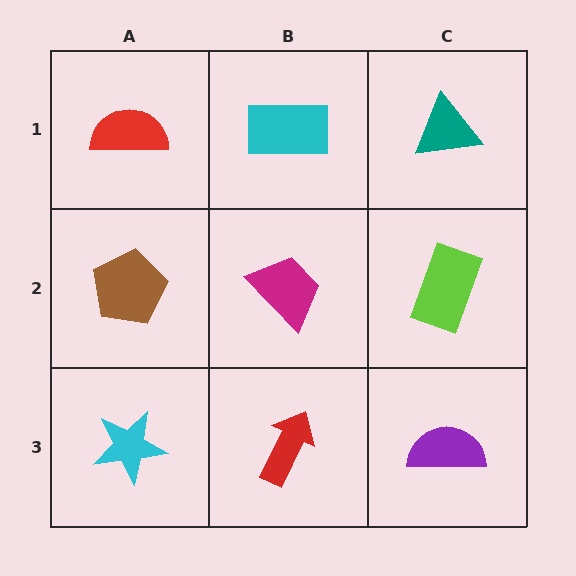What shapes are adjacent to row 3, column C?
A lime rectangle (row 2, column C), a red arrow (row 3, column B).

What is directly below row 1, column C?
A lime rectangle.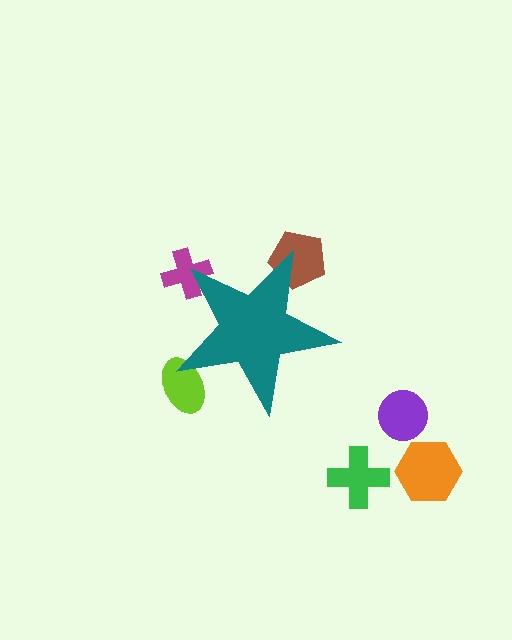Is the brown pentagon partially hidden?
Yes, the brown pentagon is partially hidden behind the teal star.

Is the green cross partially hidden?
No, the green cross is fully visible.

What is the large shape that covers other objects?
A teal star.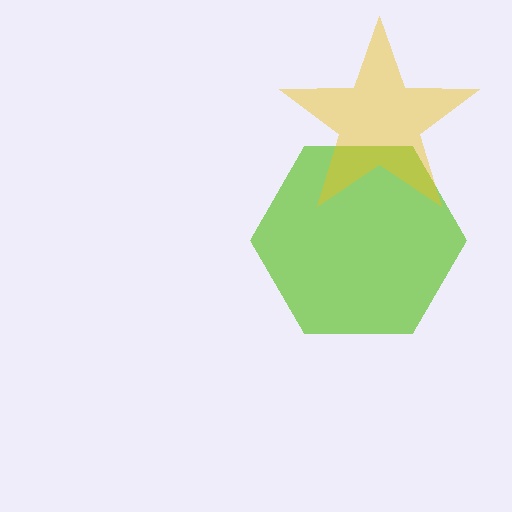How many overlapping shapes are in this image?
There are 2 overlapping shapes in the image.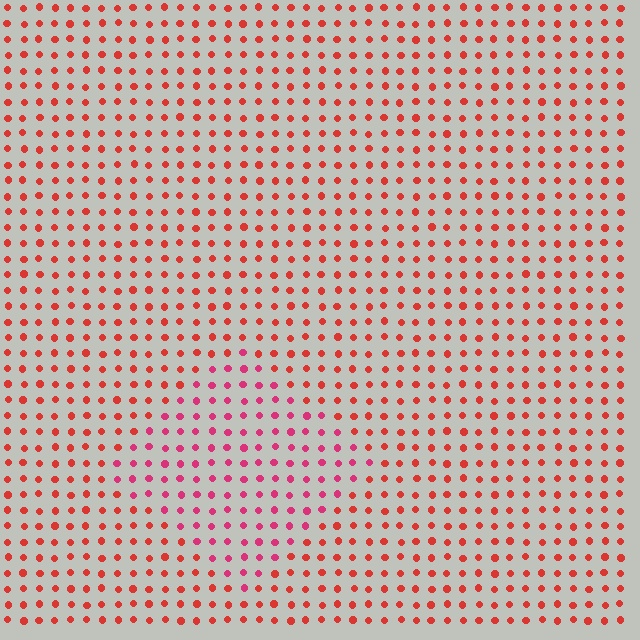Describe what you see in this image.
The image is filled with small red elements in a uniform arrangement. A diamond-shaped region is visible where the elements are tinted to a slightly different hue, forming a subtle color boundary.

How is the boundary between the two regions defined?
The boundary is defined purely by a slight shift in hue (about 27 degrees). Spacing, size, and orientation are identical on both sides.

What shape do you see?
I see a diamond.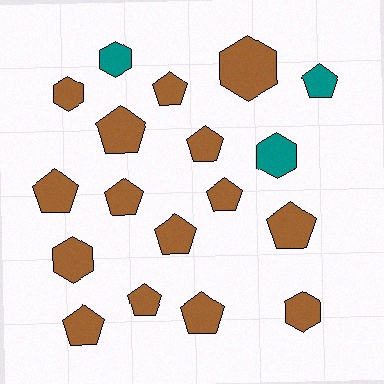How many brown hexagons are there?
There are 4 brown hexagons.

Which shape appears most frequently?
Pentagon, with 12 objects.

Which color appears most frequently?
Brown, with 15 objects.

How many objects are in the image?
There are 18 objects.